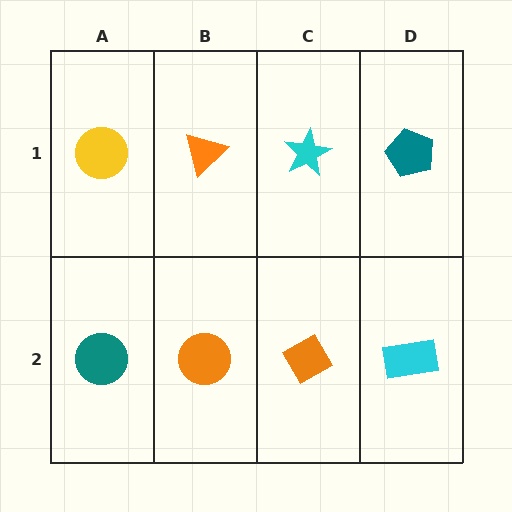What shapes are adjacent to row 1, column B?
An orange circle (row 2, column B), a yellow circle (row 1, column A), a cyan star (row 1, column C).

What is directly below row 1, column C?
An orange diamond.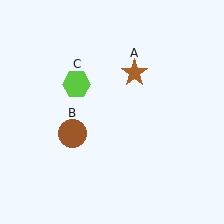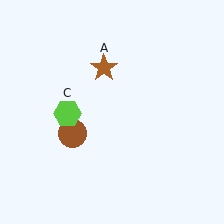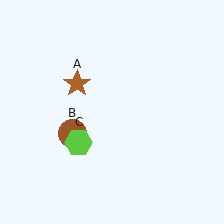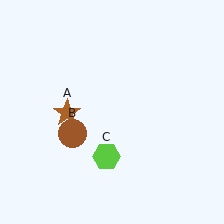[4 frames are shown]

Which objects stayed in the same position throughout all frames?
Brown circle (object B) remained stationary.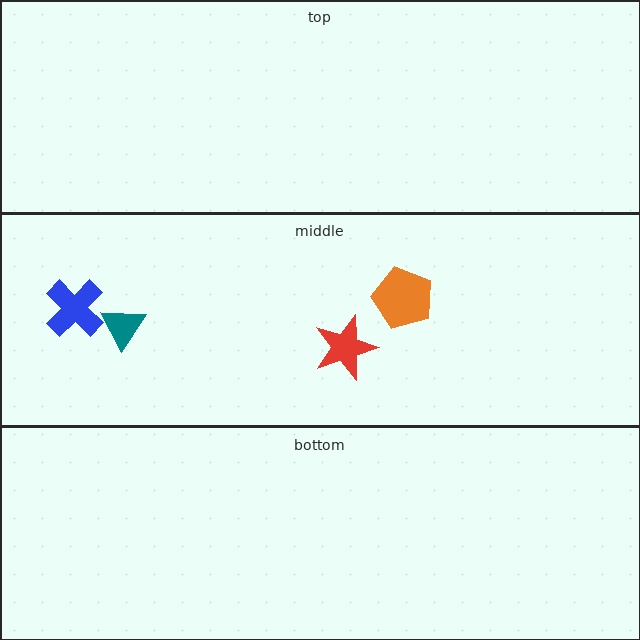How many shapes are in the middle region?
4.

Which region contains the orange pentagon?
The middle region.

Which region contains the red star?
The middle region.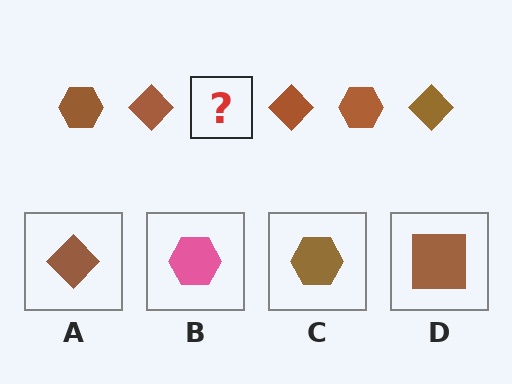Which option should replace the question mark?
Option C.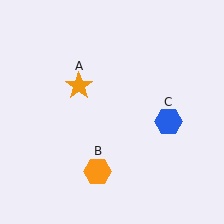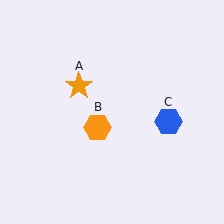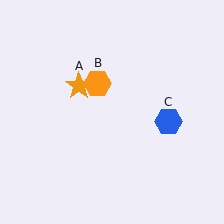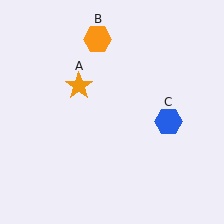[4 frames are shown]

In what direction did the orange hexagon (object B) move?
The orange hexagon (object B) moved up.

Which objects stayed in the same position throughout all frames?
Orange star (object A) and blue hexagon (object C) remained stationary.